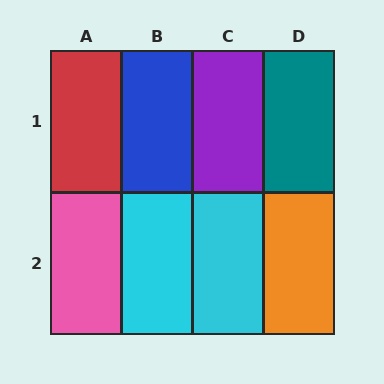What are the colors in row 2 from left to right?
Pink, cyan, cyan, orange.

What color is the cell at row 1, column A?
Red.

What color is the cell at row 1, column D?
Teal.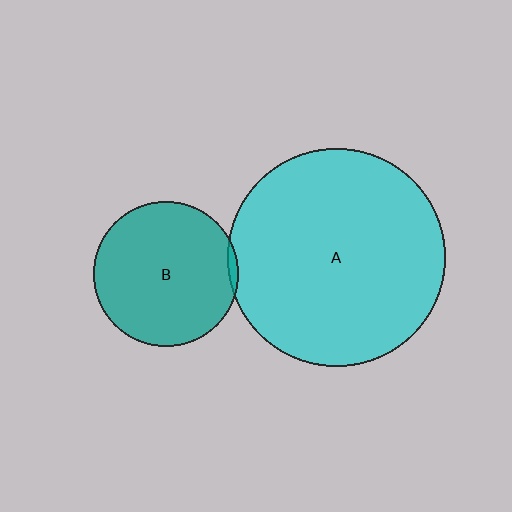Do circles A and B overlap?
Yes.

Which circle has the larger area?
Circle A (cyan).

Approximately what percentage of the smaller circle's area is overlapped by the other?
Approximately 5%.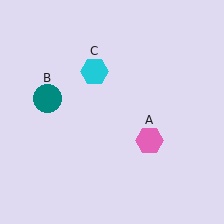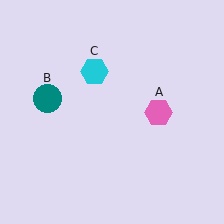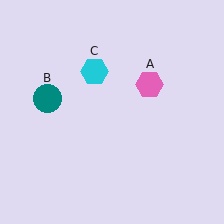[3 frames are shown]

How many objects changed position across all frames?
1 object changed position: pink hexagon (object A).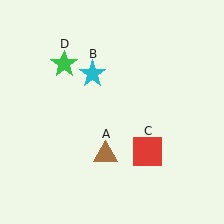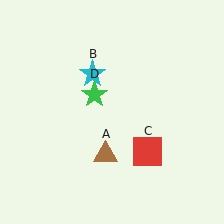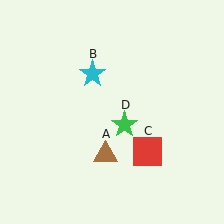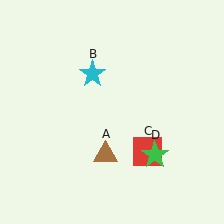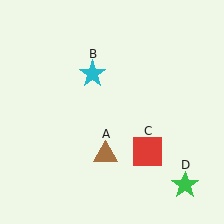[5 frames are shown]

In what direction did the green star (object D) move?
The green star (object D) moved down and to the right.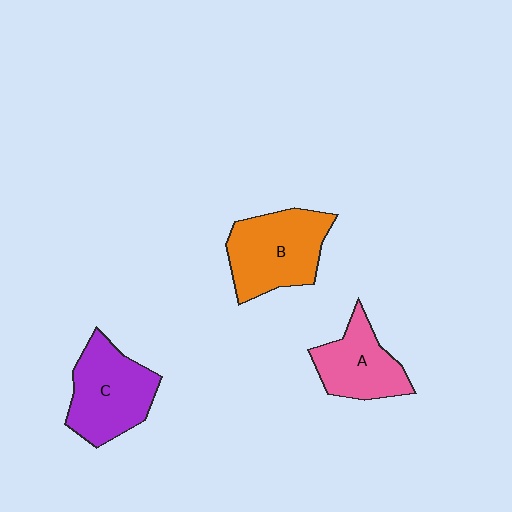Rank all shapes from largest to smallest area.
From largest to smallest: B (orange), C (purple), A (pink).